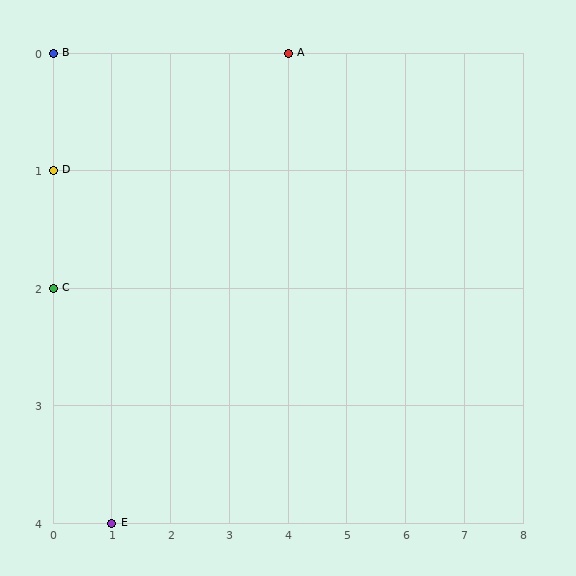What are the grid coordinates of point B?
Point B is at grid coordinates (0, 0).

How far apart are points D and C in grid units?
Points D and C are 1 row apart.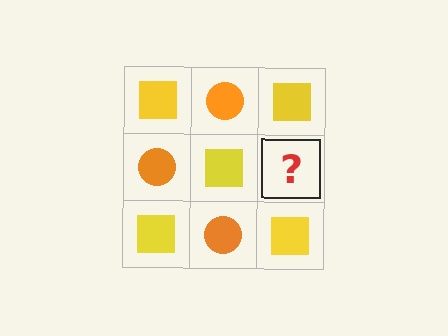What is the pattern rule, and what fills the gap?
The rule is that it alternates yellow square and orange circle in a checkerboard pattern. The gap should be filled with an orange circle.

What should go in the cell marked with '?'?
The missing cell should contain an orange circle.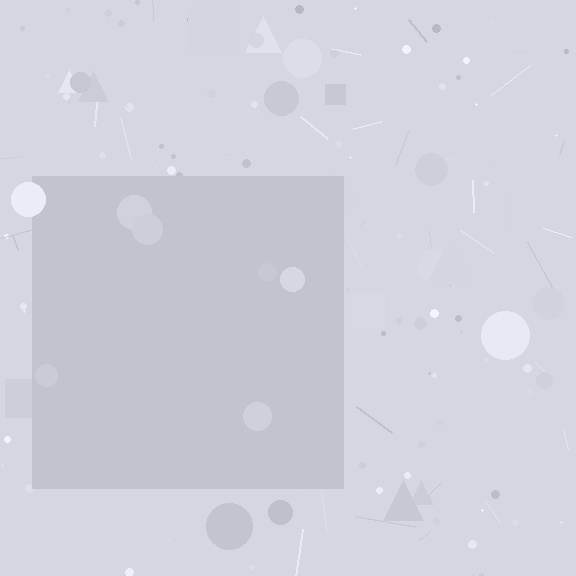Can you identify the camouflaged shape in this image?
The camouflaged shape is a square.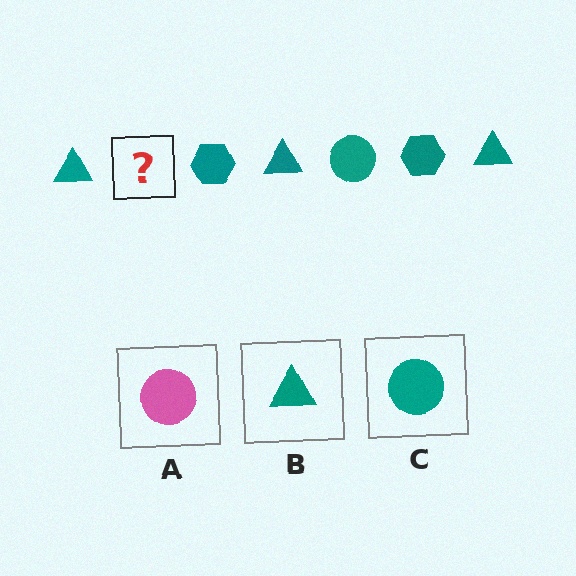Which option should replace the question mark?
Option C.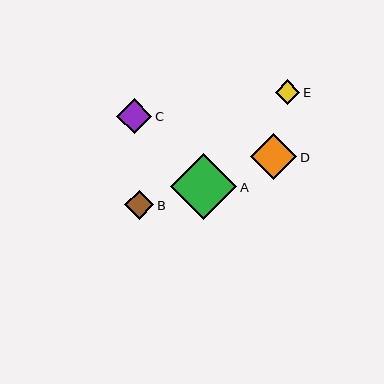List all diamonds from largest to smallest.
From largest to smallest: A, D, C, B, E.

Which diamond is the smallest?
Diamond E is the smallest with a size of approximately 25 pixels.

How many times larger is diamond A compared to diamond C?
Diamond A is approximately 1.9 times the size of diamond C.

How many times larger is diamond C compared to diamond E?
Diamond C is approximately 1.4 times the size of diamond E.